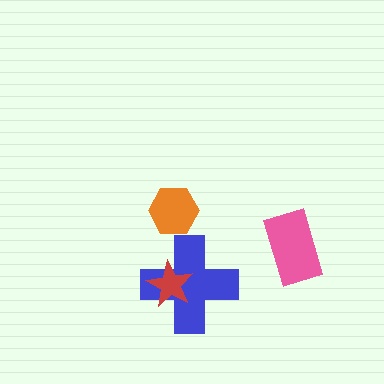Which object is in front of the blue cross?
The red star is in front of the blue cross.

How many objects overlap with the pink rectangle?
0 objects overlap with the pink rectangle.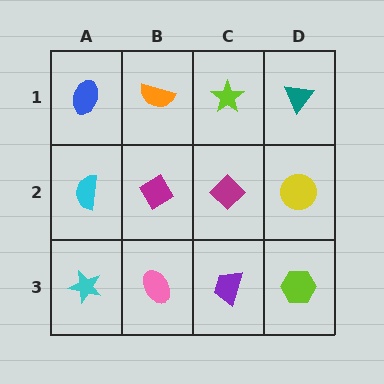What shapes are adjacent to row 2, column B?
An orange semicircle (row 1, column B), a pink ellipse (row 3, column B), a cyan semicircle (row 2, column A), a magenta diamond (row 2, column C).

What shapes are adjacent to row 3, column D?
A yellow circle (row 2, column D), a purple trapezoid (row 3, column C).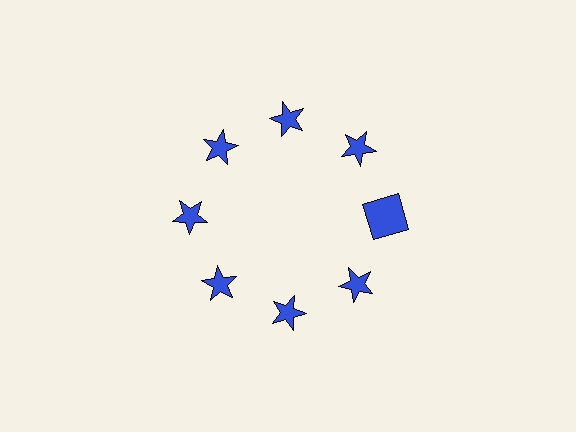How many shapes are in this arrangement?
There are 8 shapes arranged in a ring pattern.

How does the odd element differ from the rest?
It has a different shape: square instead of star.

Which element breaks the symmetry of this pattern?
The blue square at roughly the 3 o'clock position breaks the symmetry. All other shapes are blue stars.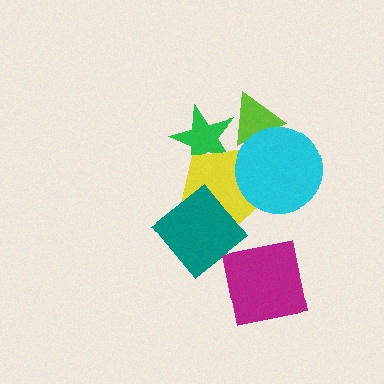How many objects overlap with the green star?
2 objects overlap with the green star.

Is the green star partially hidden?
Yes, it is partially covered by another shape.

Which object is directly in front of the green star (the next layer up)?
The yellow pentagon is directly in front of the green star.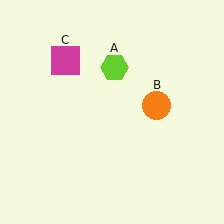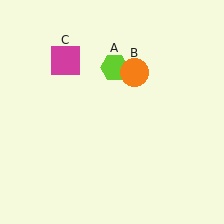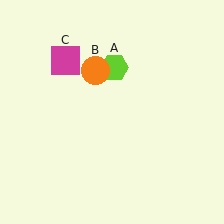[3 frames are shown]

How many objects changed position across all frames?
1 object changed position: orange circle (object B).